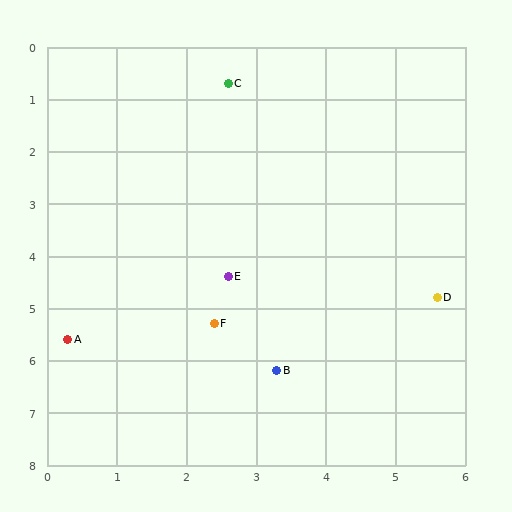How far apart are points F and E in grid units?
Points F and E are about 0.9 grid units apart.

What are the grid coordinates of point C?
Point C is at approximately (2.6, 0.7).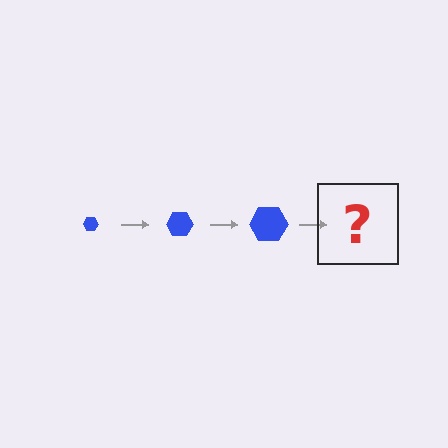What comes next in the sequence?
The next element should be a blue hexagon, larger than the previous one.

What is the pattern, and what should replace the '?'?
The pattern is that the hexagon gets progressively larger each step. The '?' should be a blue hexagon, larger than the previous one.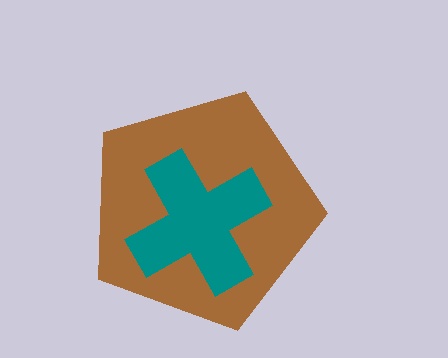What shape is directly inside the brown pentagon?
The teal cross.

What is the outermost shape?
The brown pentagon.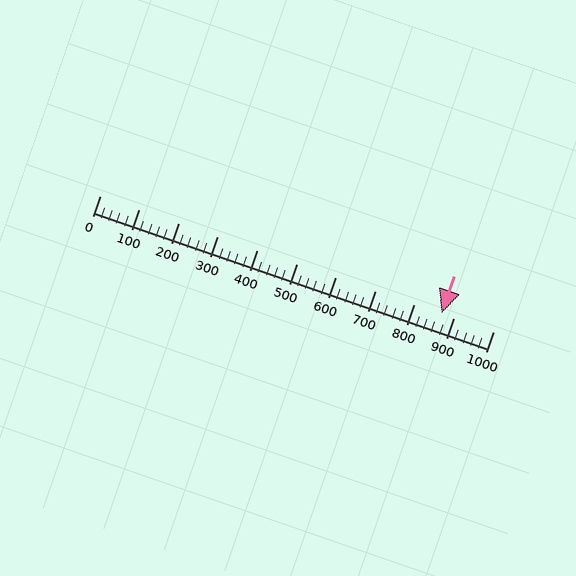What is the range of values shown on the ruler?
The ruler shows values from 0 to 1000.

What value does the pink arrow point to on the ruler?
The pink arrow points to approximately 869.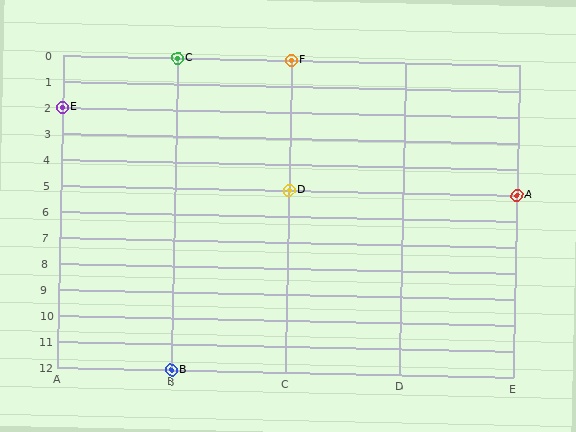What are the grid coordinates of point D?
Point D is at grid coordinates (C, 5).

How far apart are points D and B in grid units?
Points D and B are 1 column and 7 rows apart (about 7.1 grid units diagonally).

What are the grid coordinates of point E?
Point E is at grid coordinates (A, 2).